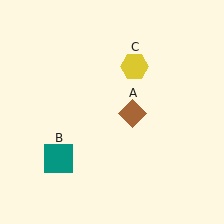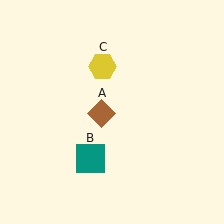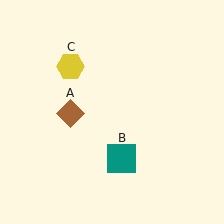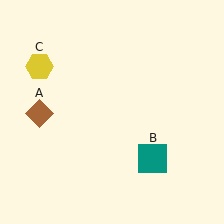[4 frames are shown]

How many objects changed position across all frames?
3 objects changed position: brown diamond (object A), teal square (object B), yellow hexagon (object C).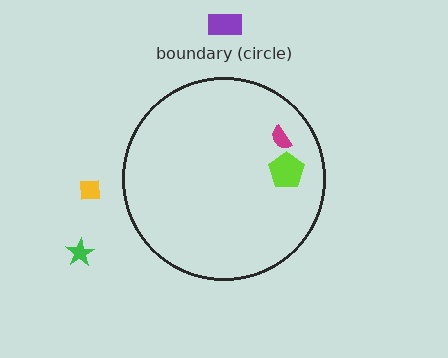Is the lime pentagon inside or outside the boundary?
Inside.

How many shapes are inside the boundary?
2 inside, 3 outside.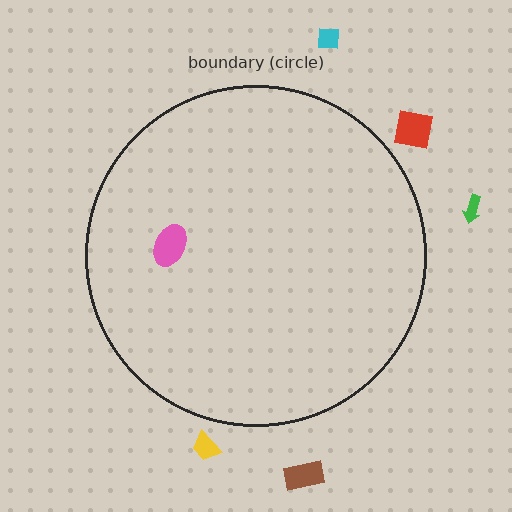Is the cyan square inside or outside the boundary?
Outside.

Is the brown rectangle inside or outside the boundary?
Outside.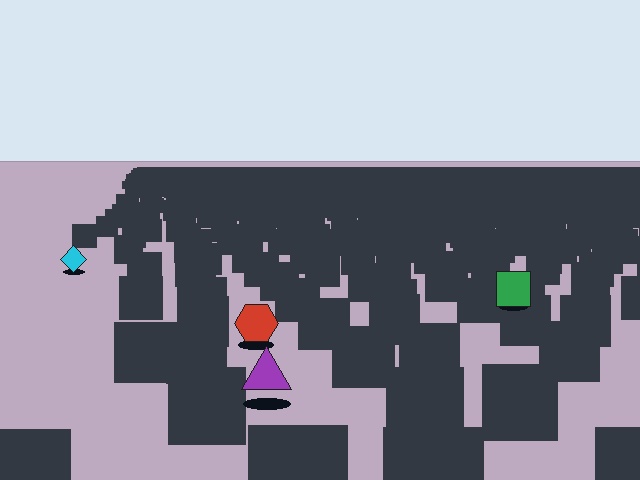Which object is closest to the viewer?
The purple triangle is closest. The texture marks near it are larger and more spread out.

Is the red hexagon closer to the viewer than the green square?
Yes. The red hexagon is closer — you can tell from the texture gradient: the ground texture is coarser near it.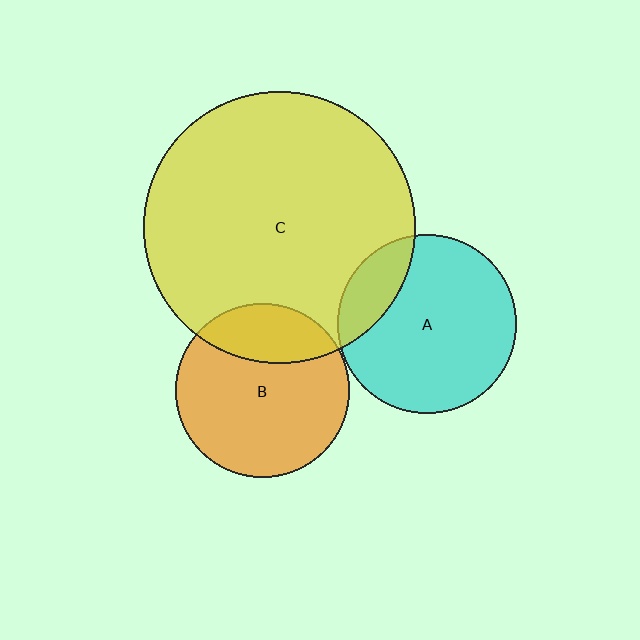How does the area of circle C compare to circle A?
Approximately 2.3 times.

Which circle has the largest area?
Circle C (yellow).